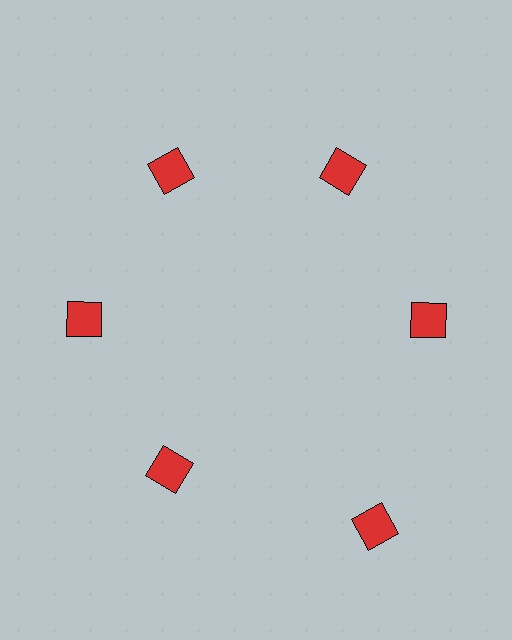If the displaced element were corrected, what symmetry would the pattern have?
It would have 6-fold rotational symmetry — the pattern would map onto itself every 60 degrees.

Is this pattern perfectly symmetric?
No. The 6 red diamonds are arranged in a ring, but one element near the 5 o'clock position is pushed outward from the center, breaking the 6-fold rotational symmetry.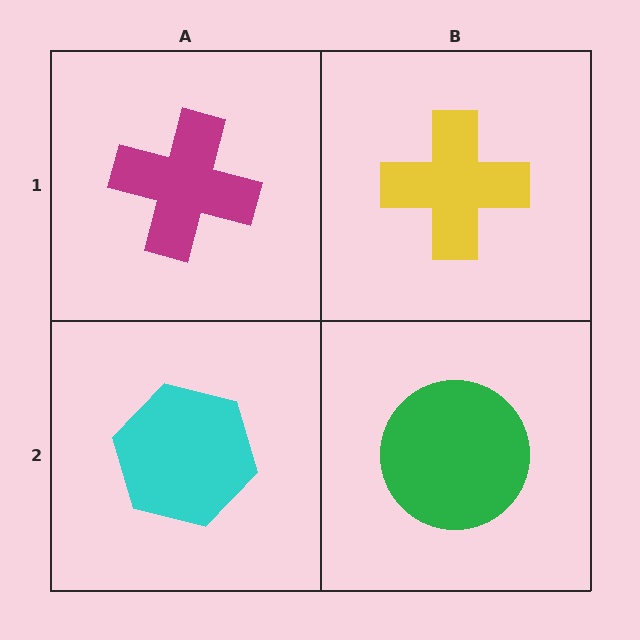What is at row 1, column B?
A yellow cross.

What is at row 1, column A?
A magenta cross.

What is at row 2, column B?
A green circle.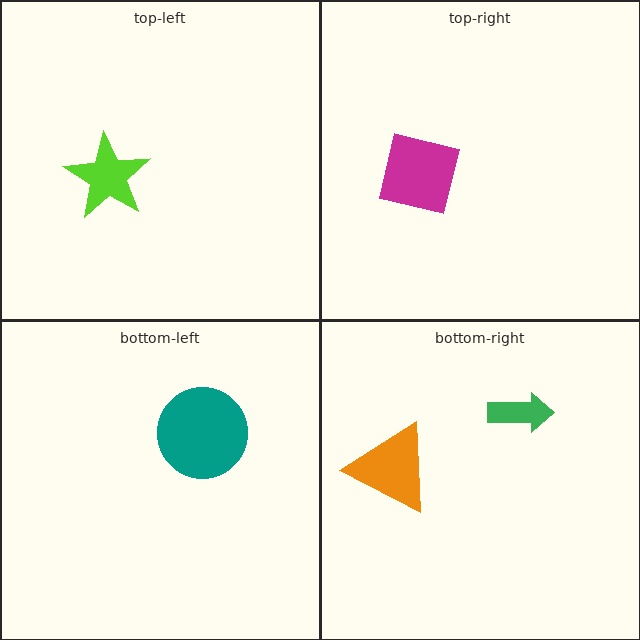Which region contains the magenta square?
The top-right region.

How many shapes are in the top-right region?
1.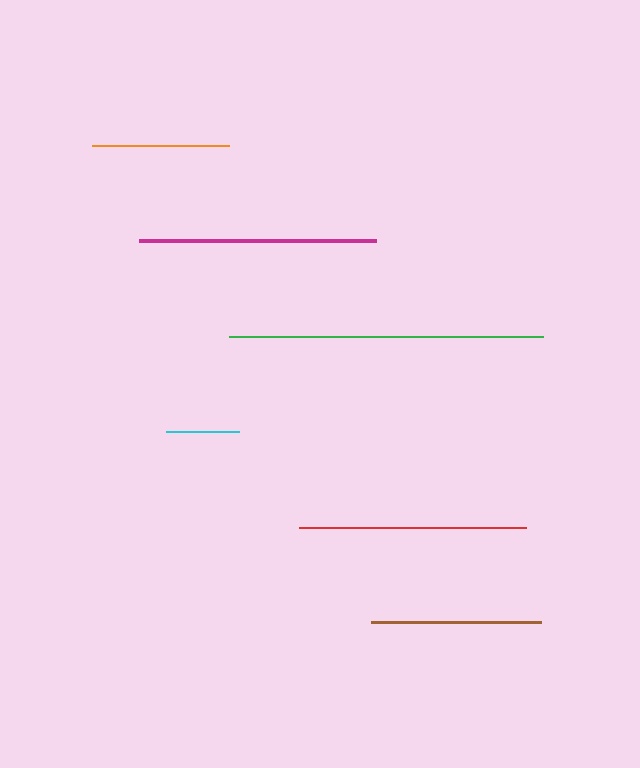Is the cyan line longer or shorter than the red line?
The red line is longer than the cyan line.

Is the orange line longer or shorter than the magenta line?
The magenta line is longer than the orange line.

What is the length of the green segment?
The green segment is approximately 314 pixels long.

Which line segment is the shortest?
The cyan line is the shortest at approximately 74 pixels.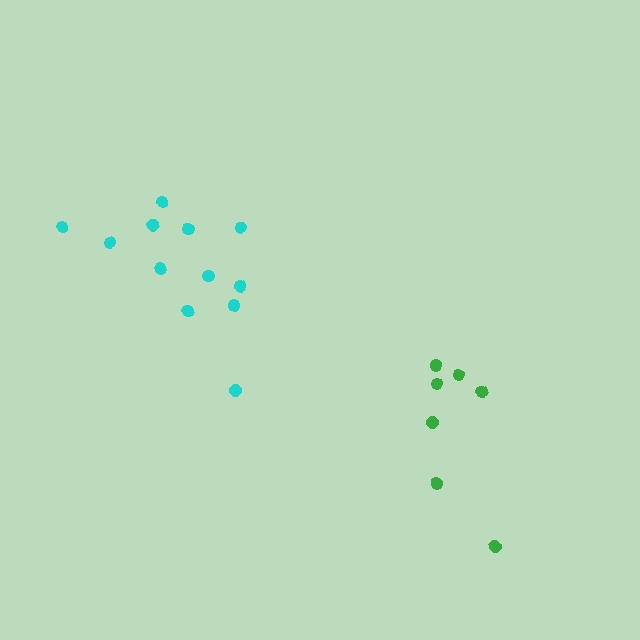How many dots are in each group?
Group 1: 7 dots, Group 2: 12 dots (19 total).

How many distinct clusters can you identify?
There are 2 distinct clusters.